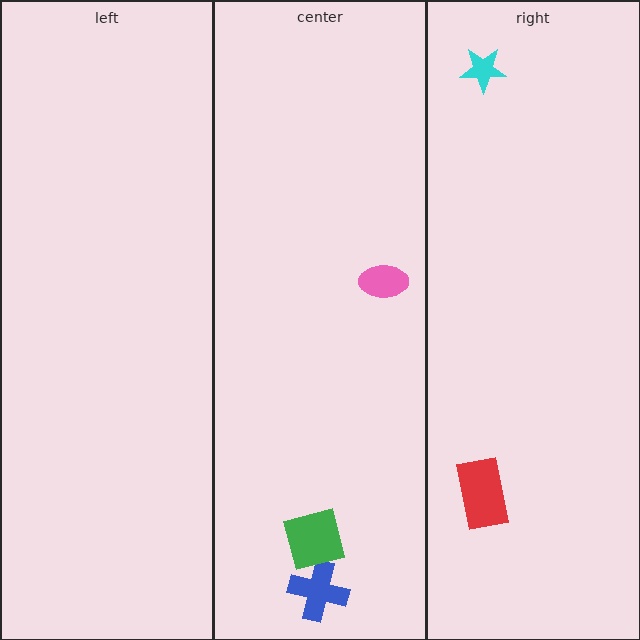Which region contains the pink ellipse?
The center region.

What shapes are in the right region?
The cyan star, the red rectangle.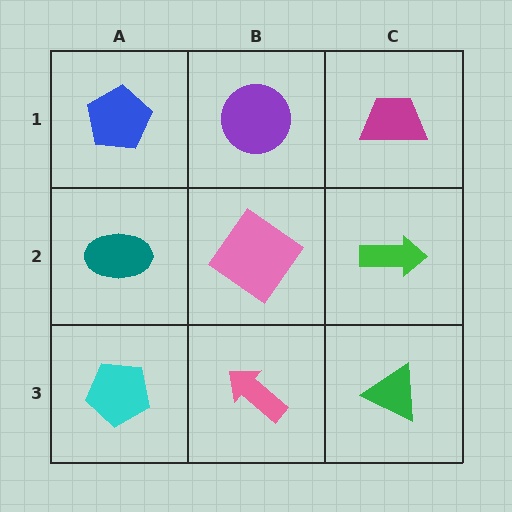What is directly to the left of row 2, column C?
A pink diamond.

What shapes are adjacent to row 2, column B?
A purple circle (row 1, column B), a pink arrow (row 3, column B), a teal ellipse (row 2, column A), a green arrow (row 2, column C).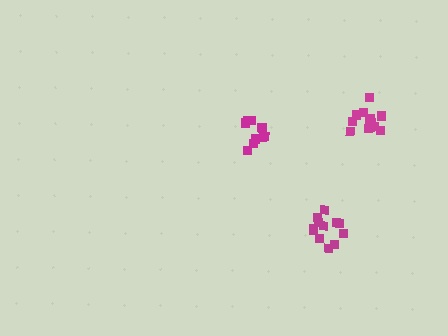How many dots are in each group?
Group 1: 13 dots, Group 2: 13 dots, Group 3: 10 dots (36 total).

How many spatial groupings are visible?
There are 3 spatial groupings.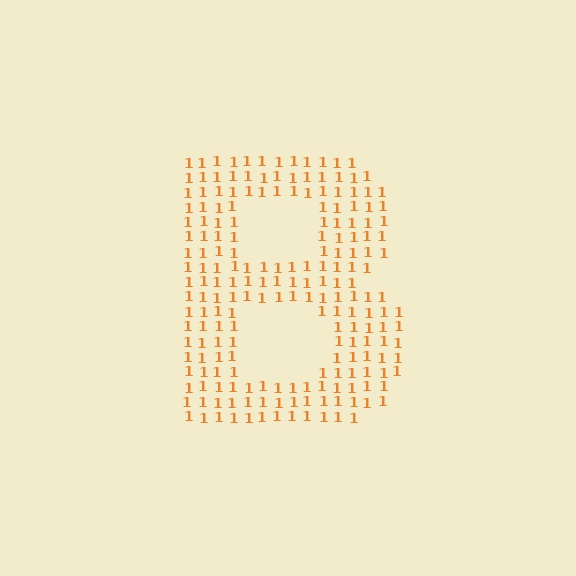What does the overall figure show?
The overall figure shows the letter B.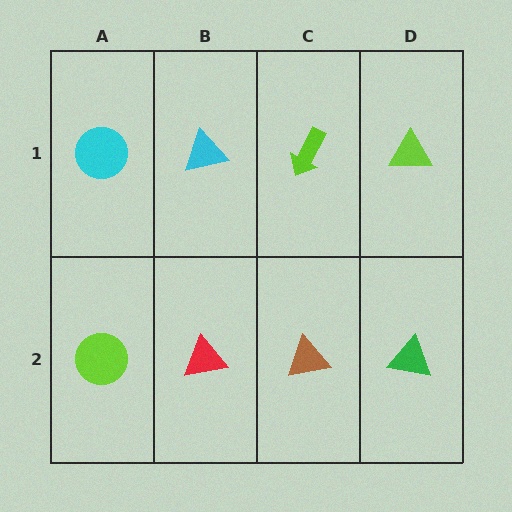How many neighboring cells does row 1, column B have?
3.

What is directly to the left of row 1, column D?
A lime arrow.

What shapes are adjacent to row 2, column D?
A lime triangle (row 1, column D), a brown triangle (row 2, column C).